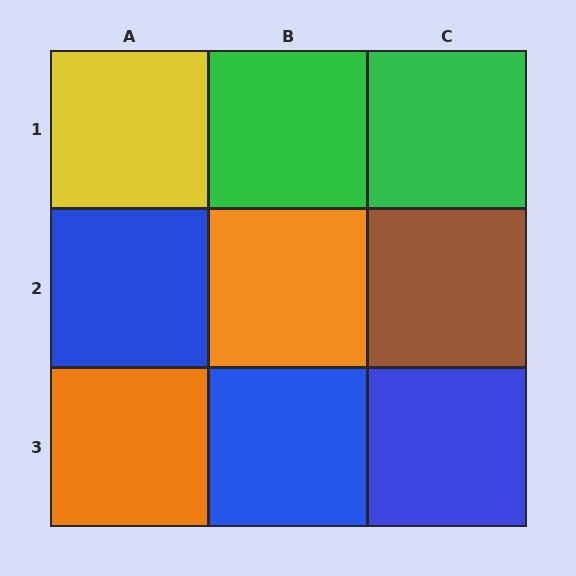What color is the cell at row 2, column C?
Brown.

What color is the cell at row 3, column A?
Orange.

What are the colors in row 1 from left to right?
Yellow, green, green.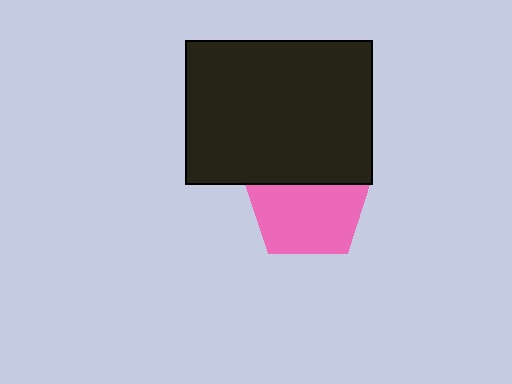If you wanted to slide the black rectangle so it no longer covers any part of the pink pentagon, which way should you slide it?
Slide it up — that is the most direct way to separate the two shapes.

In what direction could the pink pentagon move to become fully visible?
The pink pentagon could move down. That would shift it out from behind the black rectangle entirely.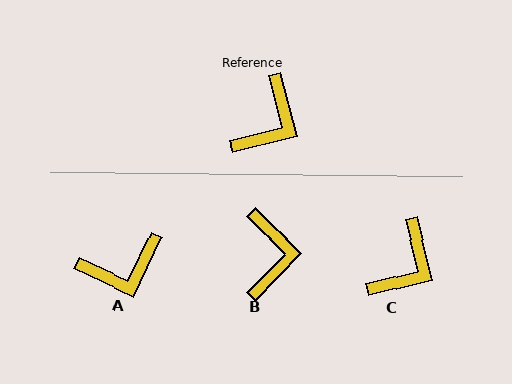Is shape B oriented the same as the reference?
No, it is off by about 31 degrees.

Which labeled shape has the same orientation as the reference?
C.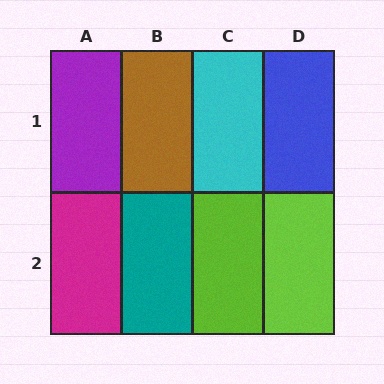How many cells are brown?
1 cell is brown.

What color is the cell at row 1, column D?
Blue.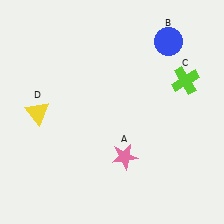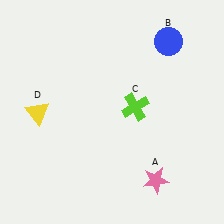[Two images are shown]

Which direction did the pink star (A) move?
The pink star (A) moved right.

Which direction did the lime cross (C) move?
The lime cross (C) moved left.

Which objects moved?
The objects that moved are: the pink star (A), the lime cross (C).